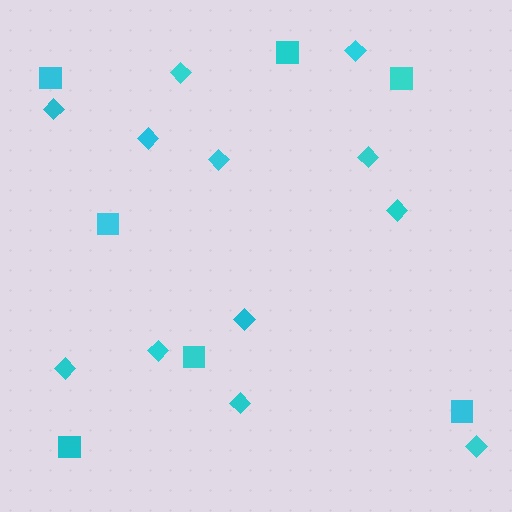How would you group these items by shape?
There are 2 groups: one group of squares (7) and one group of diamonds (12).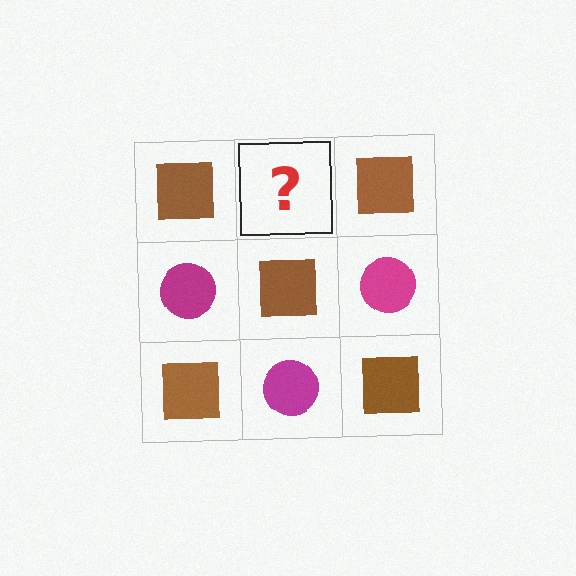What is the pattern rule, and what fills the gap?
The rule is that it alternates brown square and magenta circle in a checkerboard pattern. The gap should be filled with a magenta circle.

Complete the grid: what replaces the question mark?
The question mark should be replaced with a magenta circle.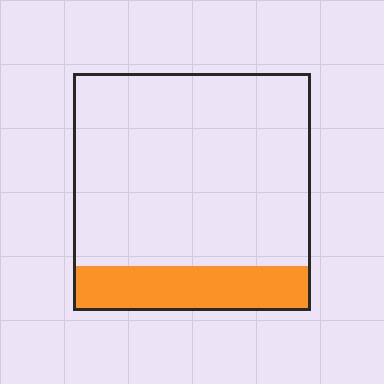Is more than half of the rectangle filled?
No.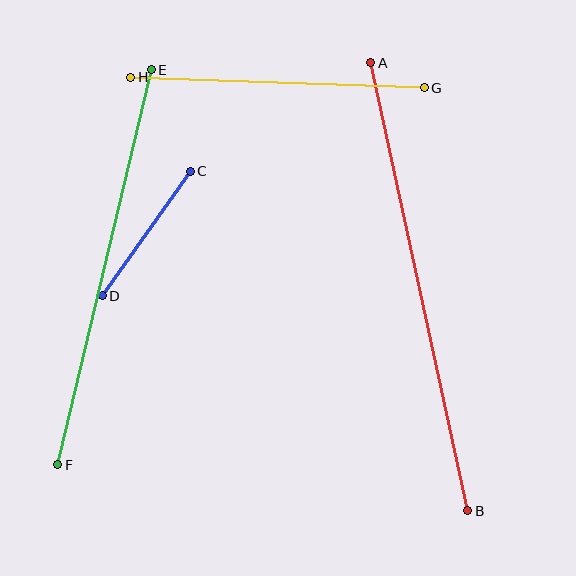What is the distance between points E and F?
The distance is approximately 406 pixels.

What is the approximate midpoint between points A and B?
The midpoint is at approximately (419, 287) pixels.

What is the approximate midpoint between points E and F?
The midpoint is at approximately (104, 267) pixels.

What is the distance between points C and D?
The distance is approximately 152 pixels.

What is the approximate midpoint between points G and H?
The midpoint is at approximately (278, 82) pixels.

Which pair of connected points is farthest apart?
Points A and B are farthest apart.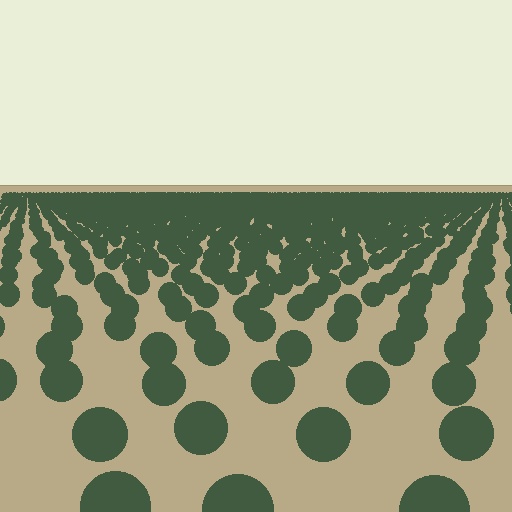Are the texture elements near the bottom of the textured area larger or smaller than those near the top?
Larger. Near the bottom, elements are closer to the viewer and appear at a bigger on-screen size.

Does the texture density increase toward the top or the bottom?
Density increases toward the top.